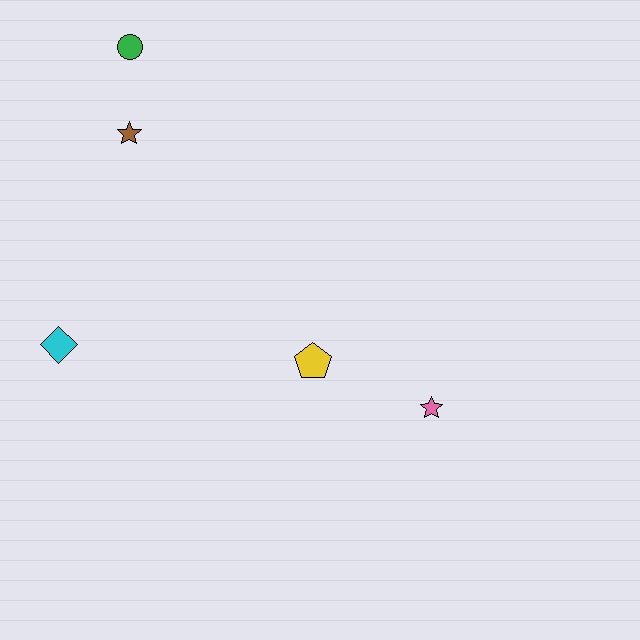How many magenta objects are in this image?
There are no magenta objects.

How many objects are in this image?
There are 5 objects.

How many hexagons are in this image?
There are no hexagons.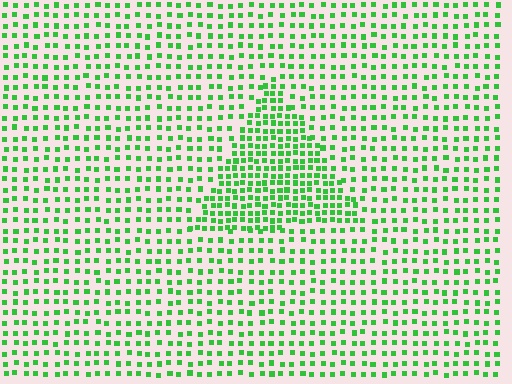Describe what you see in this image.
The image contains small green elements arranged at two different densities. A triangle-shaped region is visible where the elements are more densely packed than the surrounding area.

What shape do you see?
I see a triangle.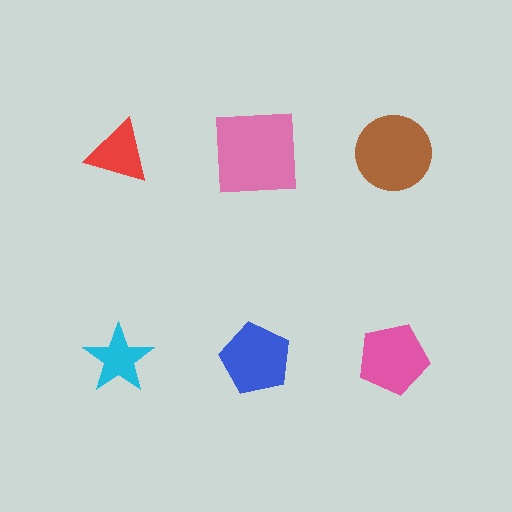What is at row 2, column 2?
A blue pentagon.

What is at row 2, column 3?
A pink pentagon.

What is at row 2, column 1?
A cyan star.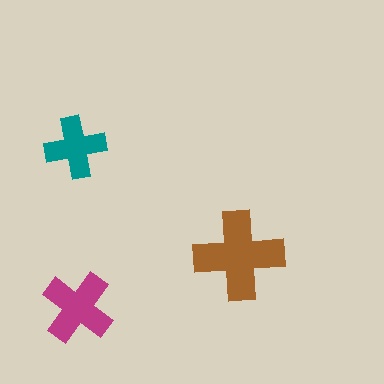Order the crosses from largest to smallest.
the brown one, the magenta one, the teal one.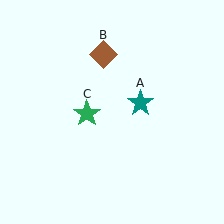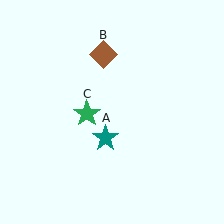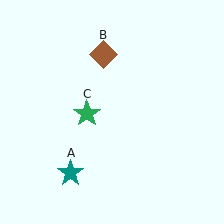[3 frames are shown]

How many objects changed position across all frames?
1 object changed position: teal star (object A).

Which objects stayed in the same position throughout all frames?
Brown diamond (object B) and green star (object C) remained stationary.